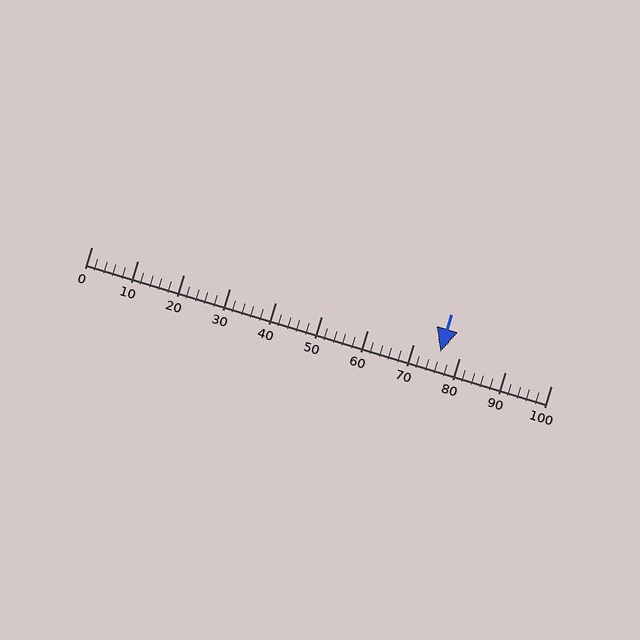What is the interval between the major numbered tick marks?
The major tick marks are spaced 10 units apart.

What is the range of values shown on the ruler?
The ruler shows values from 0 to 100.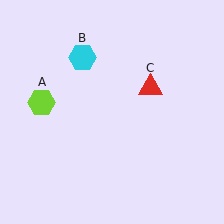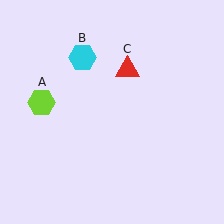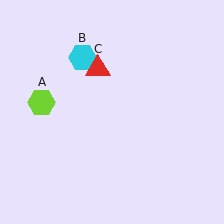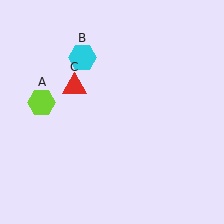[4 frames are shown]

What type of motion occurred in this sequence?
The red triangle (object C) rotated counterclockwise around the center of the scene.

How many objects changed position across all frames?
1 object changed position: red triangle (object C).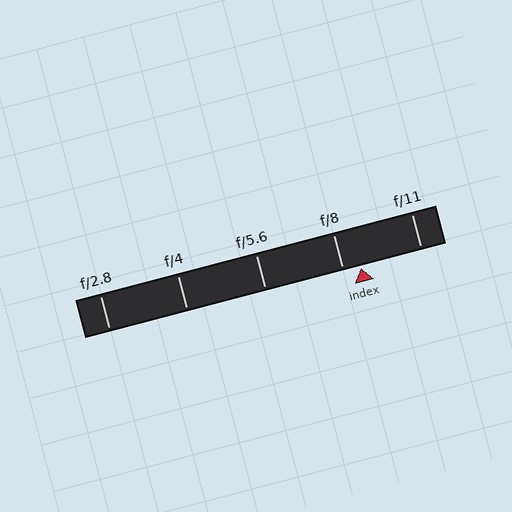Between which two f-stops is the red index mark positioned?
The index mark is between f/8 and f/11.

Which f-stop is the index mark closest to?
The index mark is closest to f/8.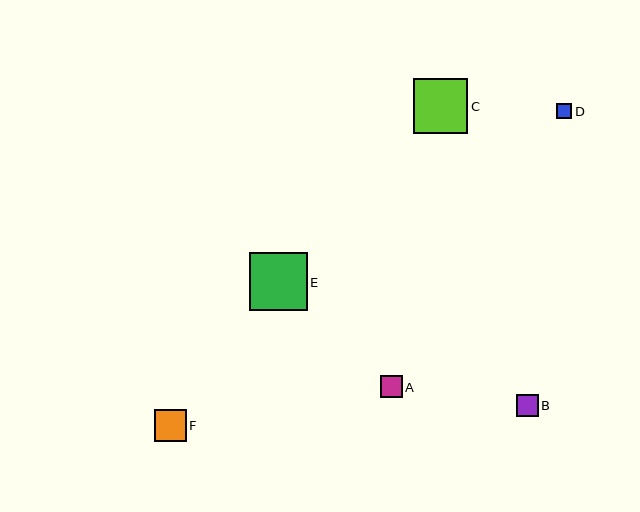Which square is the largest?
Square E is the largest with a size of approximately 58 pixels.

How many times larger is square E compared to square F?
Square E is approximately 1.8 times the size of square F.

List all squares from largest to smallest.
From largest to smallest: E, C, F, B, A, D.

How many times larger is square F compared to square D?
Square F is approximately 2.1 times the size of square D.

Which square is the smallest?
Square D is the smallest with a size of approximately 15 pixels.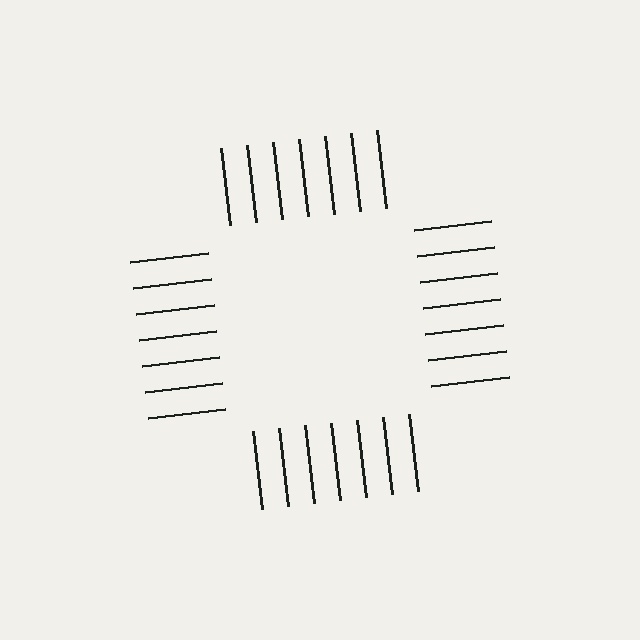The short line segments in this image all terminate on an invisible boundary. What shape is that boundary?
An illusory square — the line segments terminate on its edges but no continuous stroke is drawn.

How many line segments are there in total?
28 — 7 along each of the 4 edges.